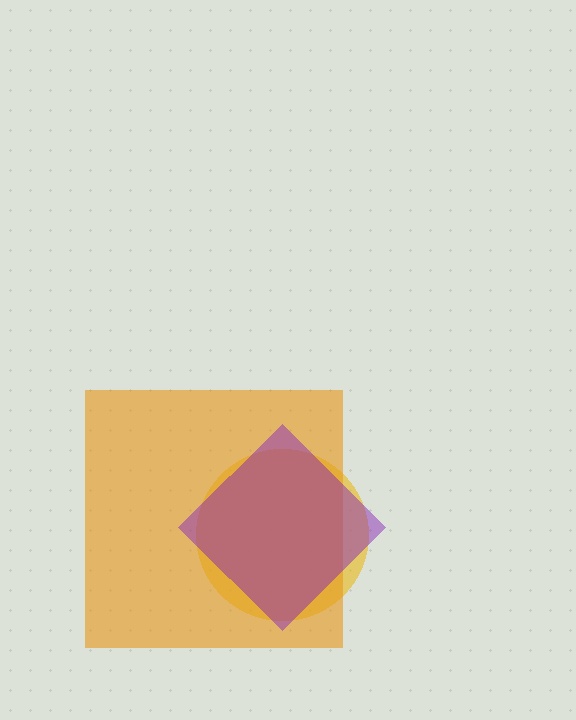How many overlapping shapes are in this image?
There are 3 overlapping shapes in the image.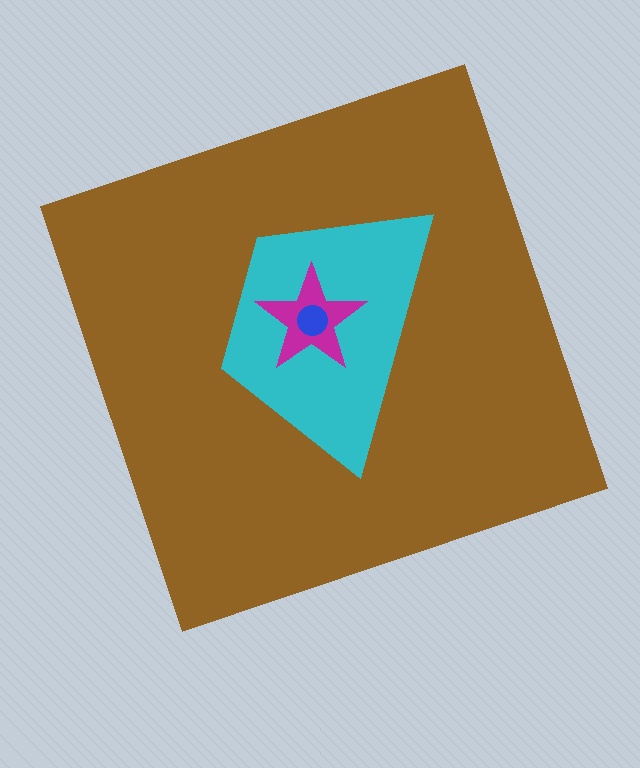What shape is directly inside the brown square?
The cyan trapezoid.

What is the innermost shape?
The blue circle.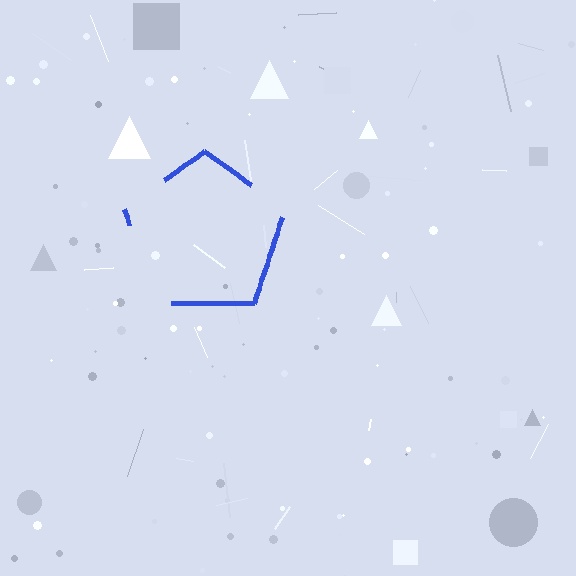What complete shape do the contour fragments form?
The contour fragments form a pentagon.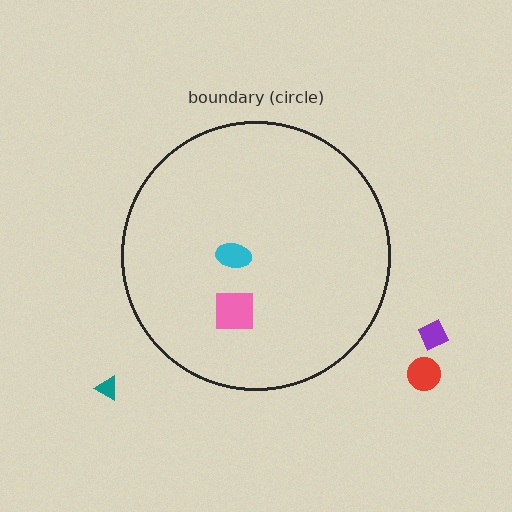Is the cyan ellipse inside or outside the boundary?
Inside.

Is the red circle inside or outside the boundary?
Outside.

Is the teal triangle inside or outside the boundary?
Outside.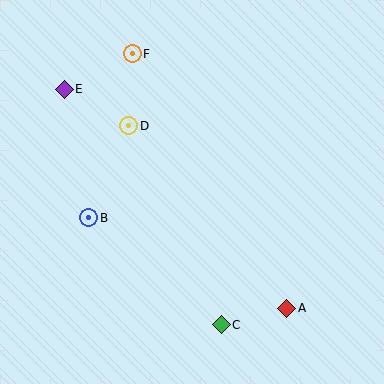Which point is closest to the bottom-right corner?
Point A is closest to the bottom-right corner.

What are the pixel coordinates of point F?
Point F is at (132, 54).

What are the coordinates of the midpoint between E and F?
The midpoint between E and F is at (98, 71).